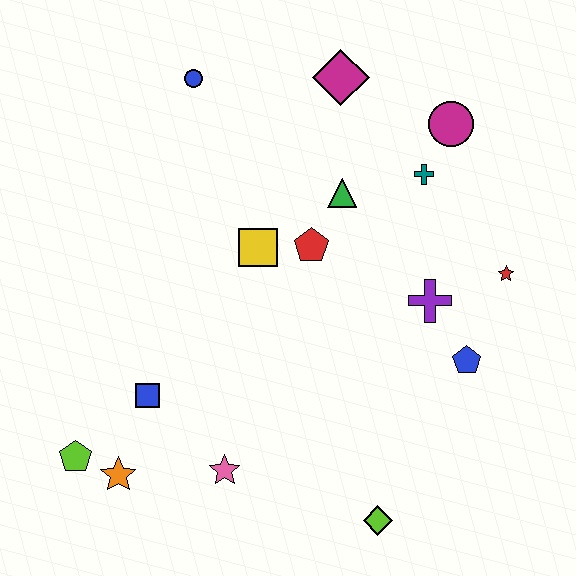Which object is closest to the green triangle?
The red pentagon is closest to the green triangle.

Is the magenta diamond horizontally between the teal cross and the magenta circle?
No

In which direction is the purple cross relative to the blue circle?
The purple cross is to the right of the blue circle.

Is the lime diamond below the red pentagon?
Yes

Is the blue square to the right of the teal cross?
No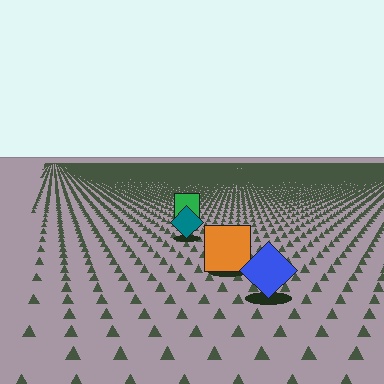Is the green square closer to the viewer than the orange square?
No. The orange square is closer — you can tell from the texture gradient: the ground texture is coarser near it.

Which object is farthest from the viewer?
The green square is farthest from the viewer. It appears smaller and the ground texture around it is denser.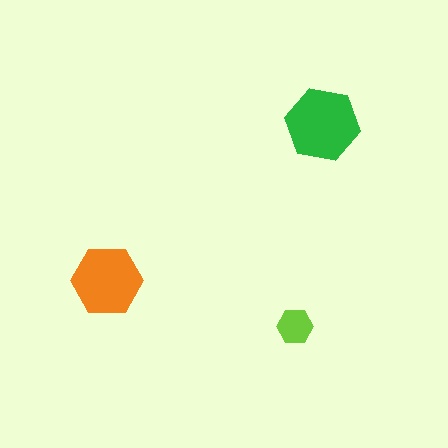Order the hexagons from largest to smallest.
the green one, the orange one, the lime one.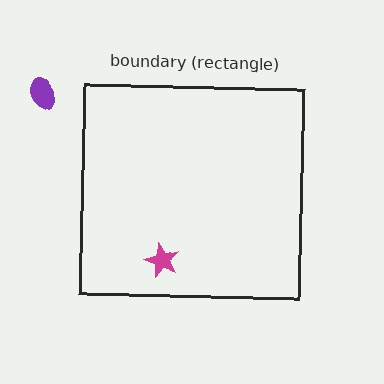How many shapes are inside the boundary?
1 inside, 1 outside.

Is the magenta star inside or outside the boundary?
Inside.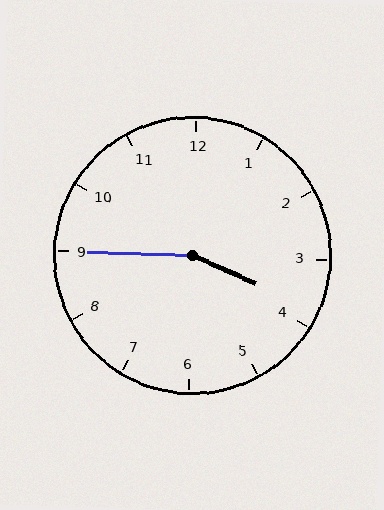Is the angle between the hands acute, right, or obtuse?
It is obtuse.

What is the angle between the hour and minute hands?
Approximately 158 degrees.